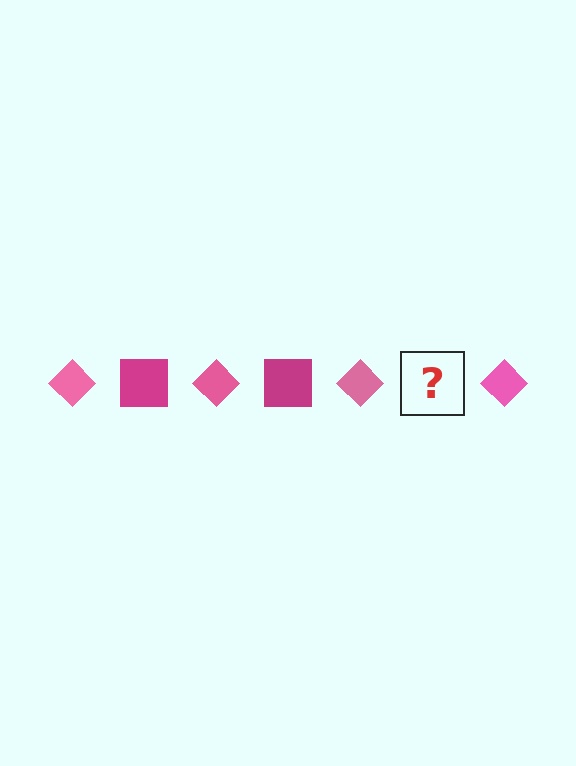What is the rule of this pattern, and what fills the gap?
The rule is that the pattern alternates between pink diamond and magenta square. The gap should be filled with a magenta square.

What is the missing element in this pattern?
The missing element is a magenta square.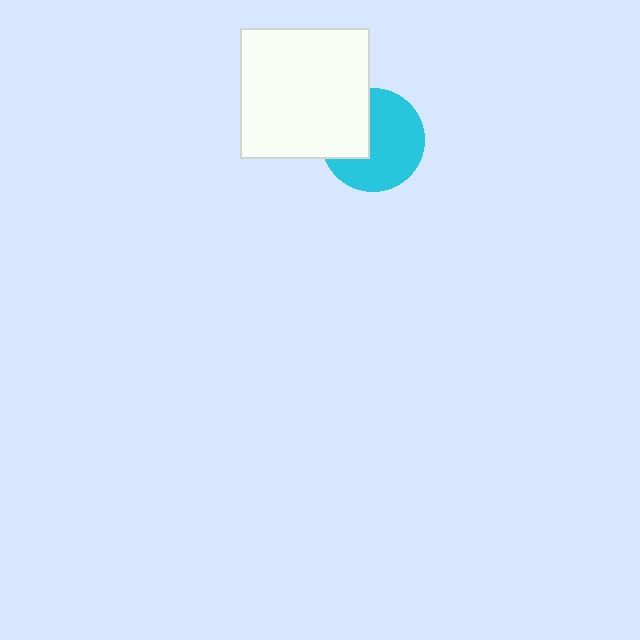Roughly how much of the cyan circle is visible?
Most of it is visible (roughly 66%).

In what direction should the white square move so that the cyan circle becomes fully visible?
The white square should move left. That is the shortest direction to clear the overlap and leave the cyan circle fully visible.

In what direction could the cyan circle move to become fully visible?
The cyan circle could move right. That would shift it out from behind the white square entirely.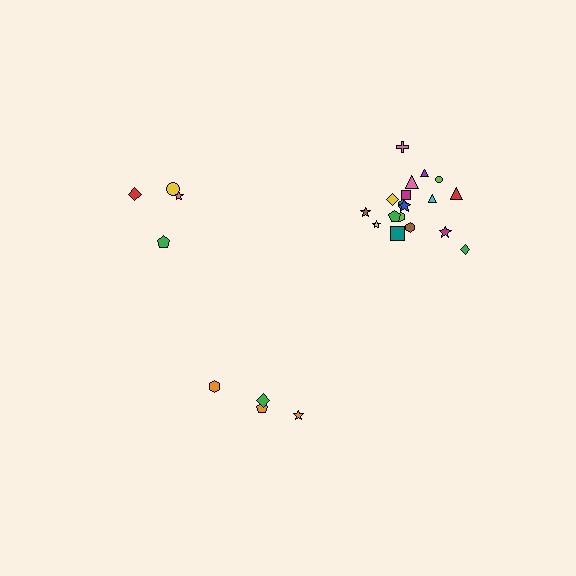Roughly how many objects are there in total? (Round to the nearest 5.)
Roughly 25 objects in total.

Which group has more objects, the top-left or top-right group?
The top-right group.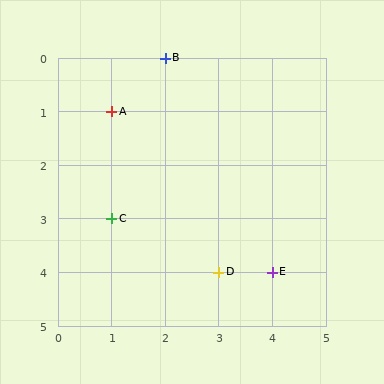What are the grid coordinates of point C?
Point C is at grid coordinates (1, 3).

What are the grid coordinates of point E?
Point E is at grid coordinates (4, 4).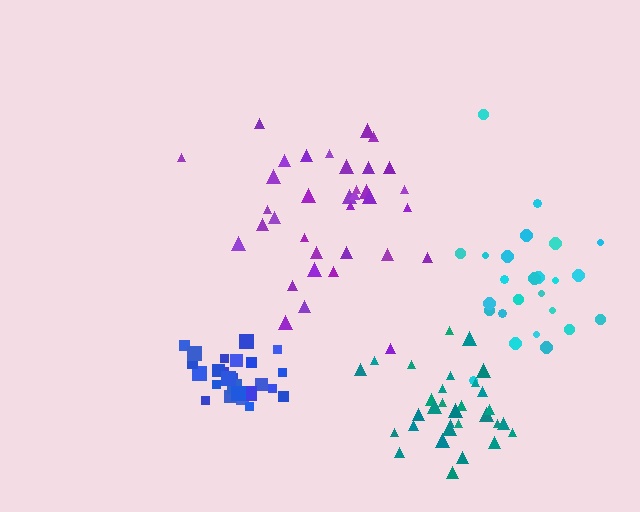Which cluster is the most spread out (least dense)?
Cyan.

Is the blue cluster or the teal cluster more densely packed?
Blue.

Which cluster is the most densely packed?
Blue.